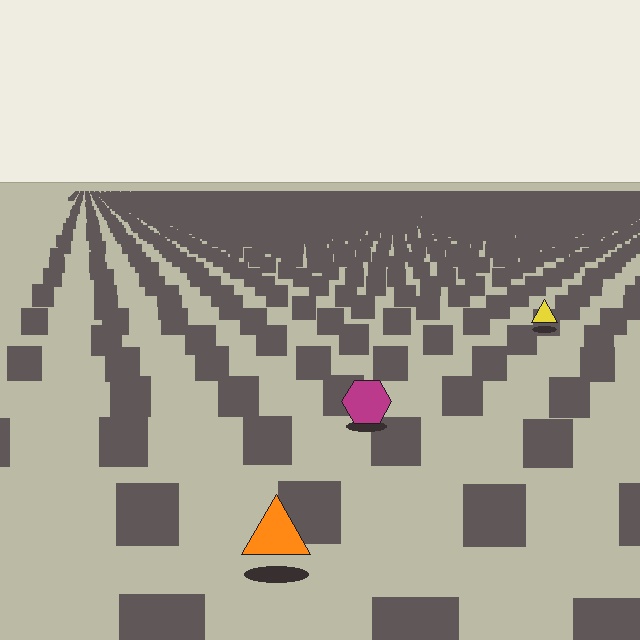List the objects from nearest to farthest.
From nearest to farthest: the orange triangle, the magenta hexagon, the yellow triangle.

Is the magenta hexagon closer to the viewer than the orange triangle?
No. The orange triangle is closer — you can tell from the texture gradient: the ground texture is coarser near it.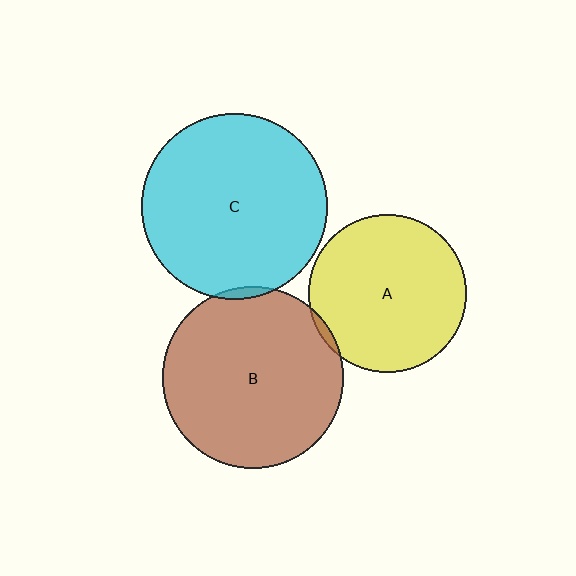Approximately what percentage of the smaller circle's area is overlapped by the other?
Approximately 5%.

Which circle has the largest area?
Circle C (cyan).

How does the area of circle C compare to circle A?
Approximately 1.4 times.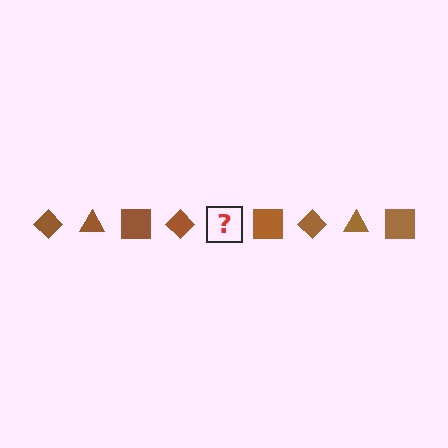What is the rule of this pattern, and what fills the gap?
The rule is that the pattern cycles through diamond, triangle, square shapes in brown. The gap should be filled with a brown triangle.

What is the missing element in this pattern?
The missing element is a brown triangle.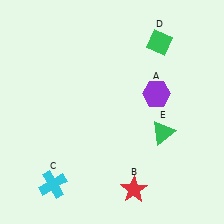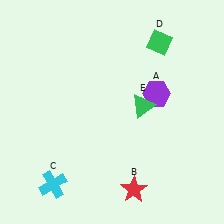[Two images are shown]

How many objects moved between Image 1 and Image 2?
1 object moved between the two images.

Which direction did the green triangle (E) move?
The green triangle (E) moved up.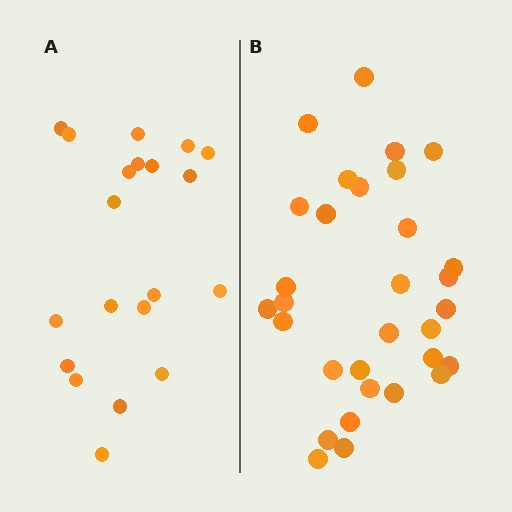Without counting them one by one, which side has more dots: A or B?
Region B (the right region) has more dots.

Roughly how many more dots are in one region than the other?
Region B has roughly 12 or so more dots than region A.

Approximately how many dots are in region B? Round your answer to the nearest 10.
About 30 dots. (The exact count is 31, which rounds to 30.)